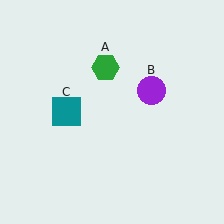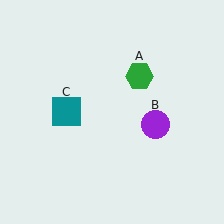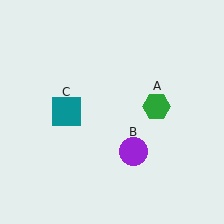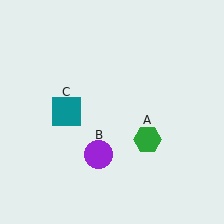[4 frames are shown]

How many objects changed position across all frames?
2 objects changed position: green hexagon (object A), purple circle (object B).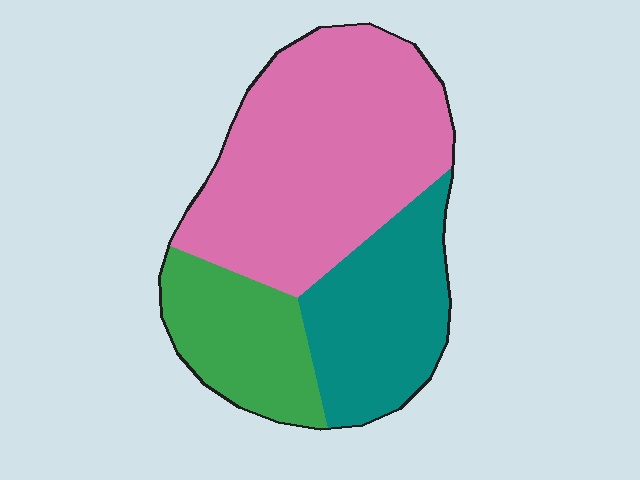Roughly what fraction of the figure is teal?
Teal takes up between a sixth and a third of the figure.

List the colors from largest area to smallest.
From largest to smallest: pink, teal, green.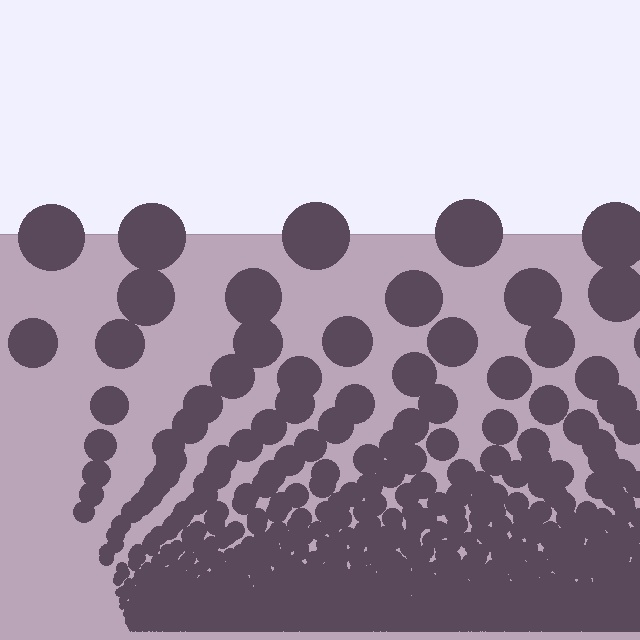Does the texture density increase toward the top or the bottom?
Density increases toward the bottom.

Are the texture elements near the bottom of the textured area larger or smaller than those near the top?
Smaller. The gradient is inverted — elements near the bottom are smaller and denser.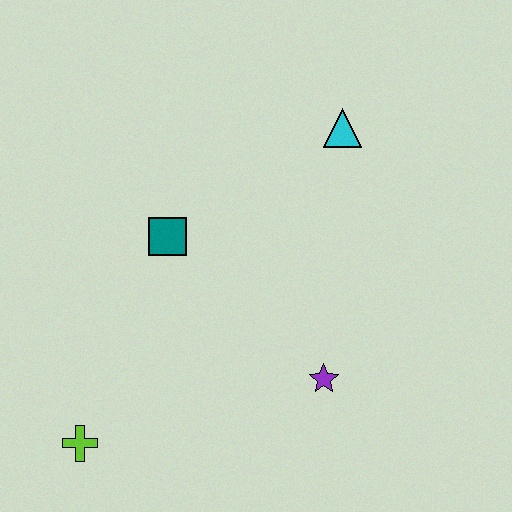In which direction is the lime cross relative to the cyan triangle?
The lime cross is below the cyan triangle.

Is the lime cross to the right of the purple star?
No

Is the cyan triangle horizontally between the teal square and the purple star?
No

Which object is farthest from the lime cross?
The cyan triangle is farthest from the lime cross.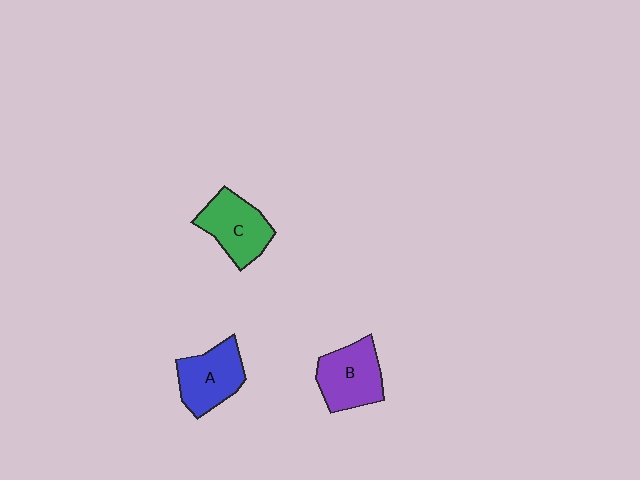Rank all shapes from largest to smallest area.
From largest to smallest: B (purple), C (green), A (blue).